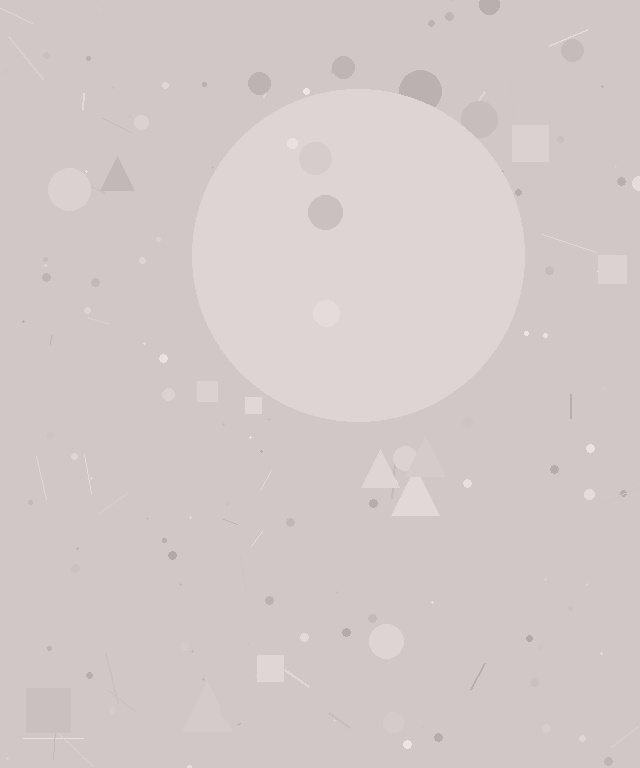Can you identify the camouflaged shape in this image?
The camouflaged shape is a circle.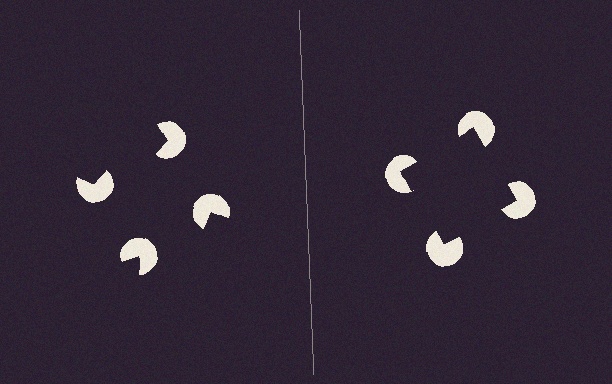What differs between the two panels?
The pac-man discs are positioned identically on both sides; only the wedge orientations differ. On the right they align to a square; on the left they are misaligned.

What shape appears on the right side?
An illusory square.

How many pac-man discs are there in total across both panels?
8 — 4 on each side.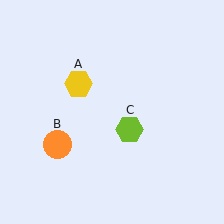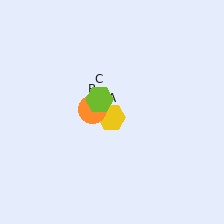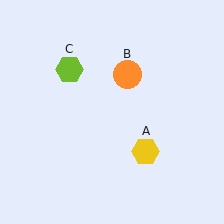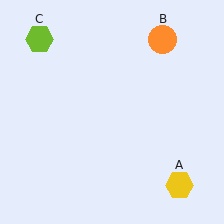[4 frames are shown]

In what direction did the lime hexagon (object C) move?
The lime hexagon (object C) moved up and to the left.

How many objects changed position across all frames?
3 objects changed position: yellow hexagon (object A), orange circle (object B), lime hexagon (object C).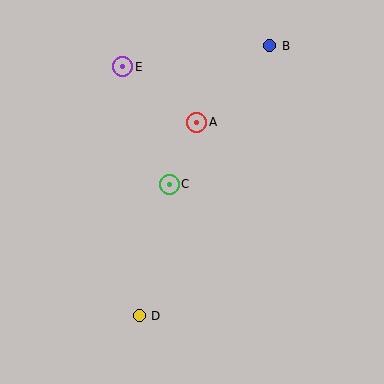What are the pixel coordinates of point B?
Point B is at (270, 46).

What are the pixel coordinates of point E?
Point E is at (123, 67).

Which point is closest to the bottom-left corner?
Point D is closest to the bottom-left corner.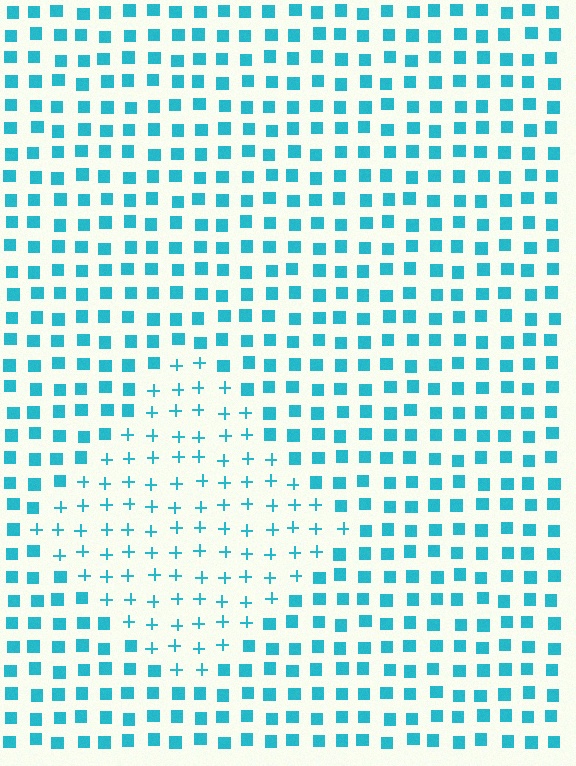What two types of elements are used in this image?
The image uses plus signs inside the diamond region and squares outside it.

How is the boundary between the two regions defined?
The boundary is defined by a change in element shape: plus signs inside vs. squares outside. All elements share the same color and spacing.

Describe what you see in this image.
The image is filled with small cyan elements arranged in a uniform grid. A diamond-shaped region contains plus signs, while the surrounding area contains squares. The boundary is defined purely by the change in element shape.